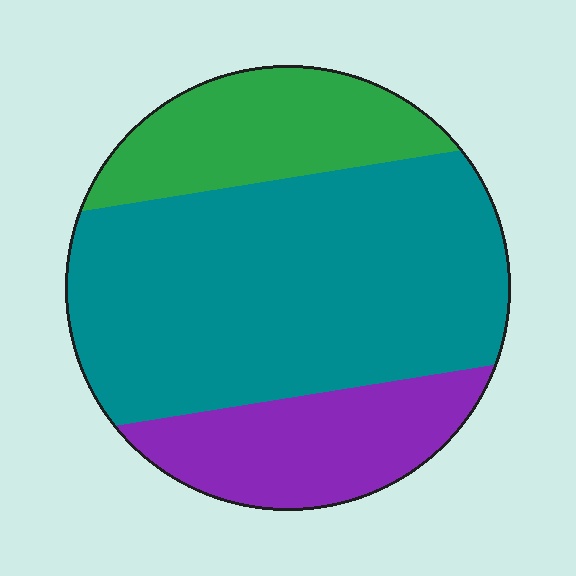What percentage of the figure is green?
Green takes up about one fifth (1/5) of the figure.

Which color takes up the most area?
Teal, at roughly 60%.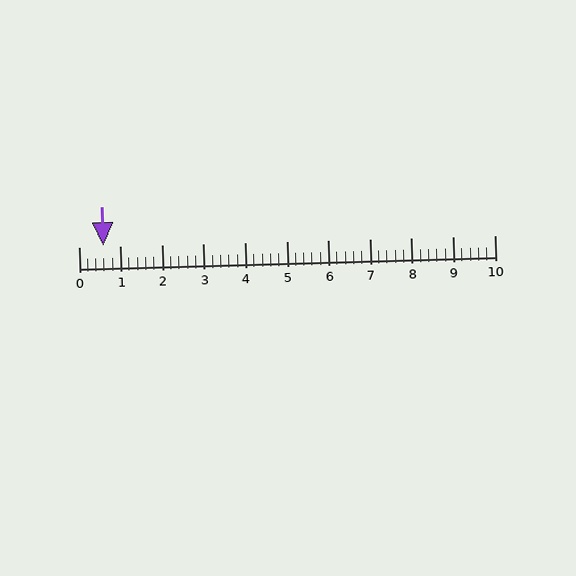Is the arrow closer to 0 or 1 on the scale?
The arrow is closer to 1.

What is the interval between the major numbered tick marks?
The major tick marks are spaced 1 units apart.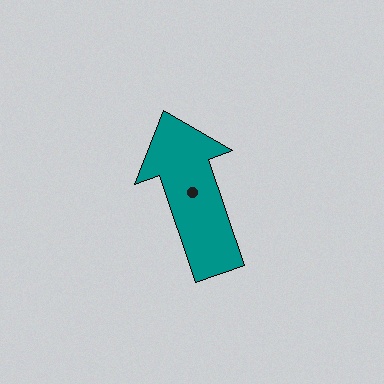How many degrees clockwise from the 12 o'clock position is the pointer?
Approximately 341 degrees.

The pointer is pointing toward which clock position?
Roughly 11 o'clock.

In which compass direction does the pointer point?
North.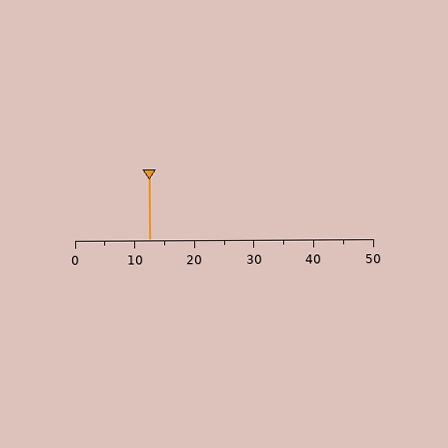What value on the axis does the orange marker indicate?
The marker indicates approximately 12.5.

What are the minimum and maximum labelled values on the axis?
The axis runs from 0 to 50.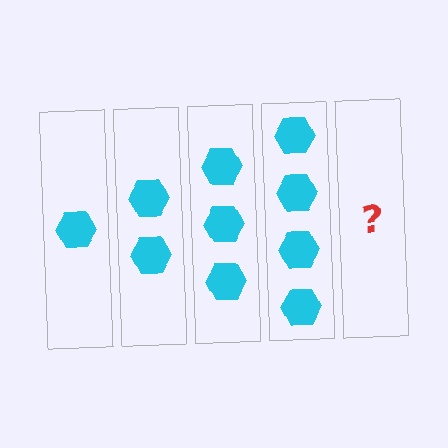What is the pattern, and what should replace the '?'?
The pattern is that each step adds one more hexagon. The '?' should be 5 hexagons.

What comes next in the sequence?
The next element should be 5 hexagons.